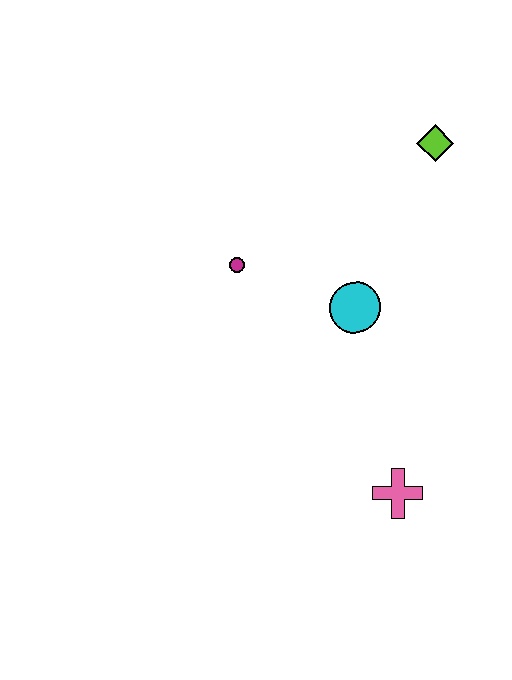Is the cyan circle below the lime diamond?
Yes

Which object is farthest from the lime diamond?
The pink cross is farthest from the lime diamond.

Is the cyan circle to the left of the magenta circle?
No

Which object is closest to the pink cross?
The cyan circle is closest to the pink cross.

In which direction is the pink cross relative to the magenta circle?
The pink cross is below the magenta circle.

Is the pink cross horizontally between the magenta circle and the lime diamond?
Yes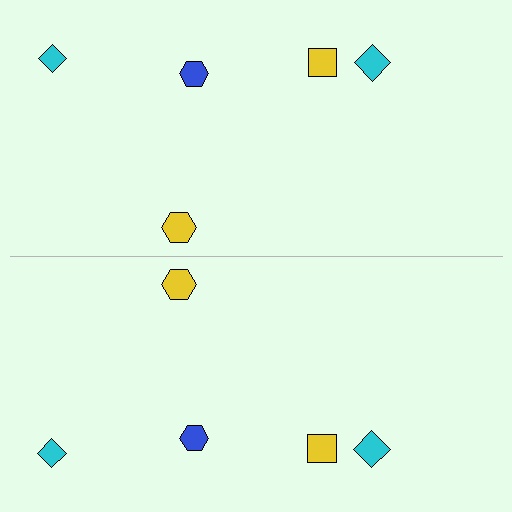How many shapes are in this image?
There are 10 shapes in this image.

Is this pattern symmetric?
Yes, this pattern has bilateral (reflection) symmetry.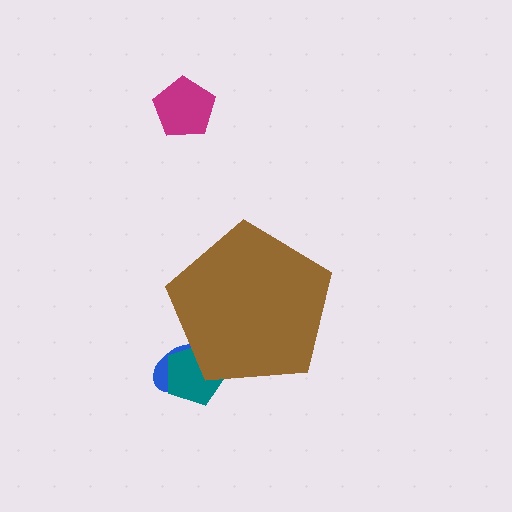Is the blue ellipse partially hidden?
Yes, the blue ellipse is partially hidden behind the brown pentagon.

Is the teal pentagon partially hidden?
Yes, the teal pentagon is partially hidden behind the brown pentagon.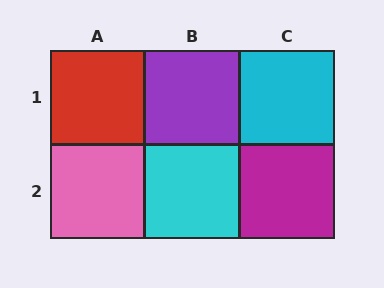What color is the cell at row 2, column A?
Pink.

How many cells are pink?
1 cell is pink.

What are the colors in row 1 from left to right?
Red, purple, cyan.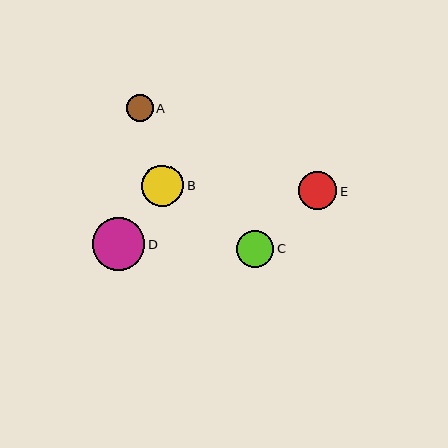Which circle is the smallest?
Circle A is the smallest with a size of approximately 27 pixels.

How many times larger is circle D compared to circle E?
Circle D is approximately 1.4 times the size of circle E.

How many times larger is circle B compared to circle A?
Circle B is approximately 1.5 times the size of circle A.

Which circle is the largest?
Circle D is the largest with a size of approximately 53 pixels.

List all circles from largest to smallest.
From largest to smallest: D, B, E, C, A.